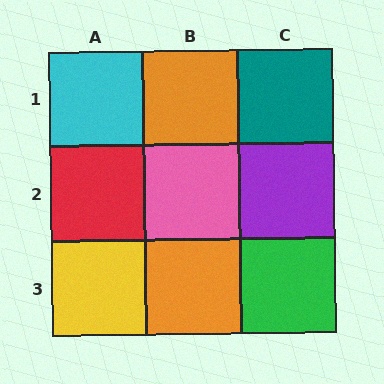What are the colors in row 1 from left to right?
Cyan, orange, teal.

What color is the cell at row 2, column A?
Red.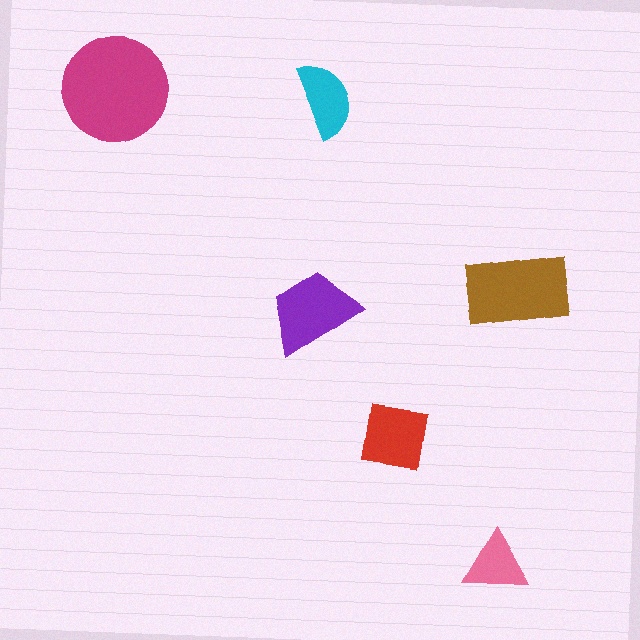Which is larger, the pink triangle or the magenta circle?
The magenta circle.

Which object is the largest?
The magenta circle.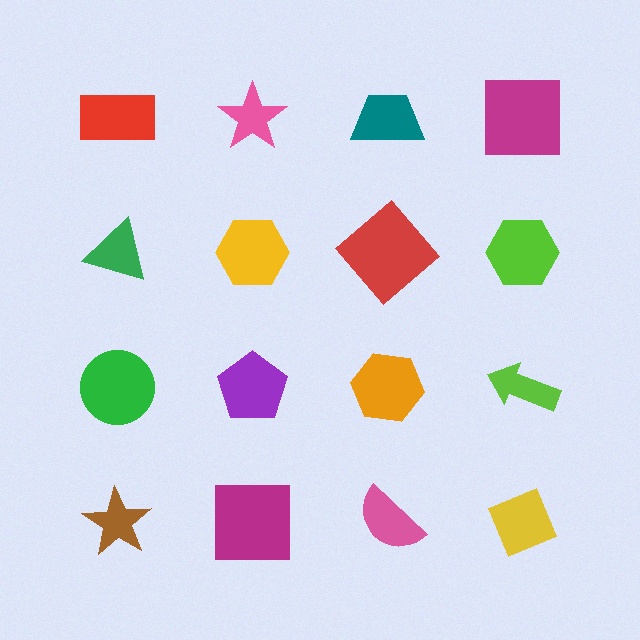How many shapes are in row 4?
4 shapes.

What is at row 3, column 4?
A lime arrow.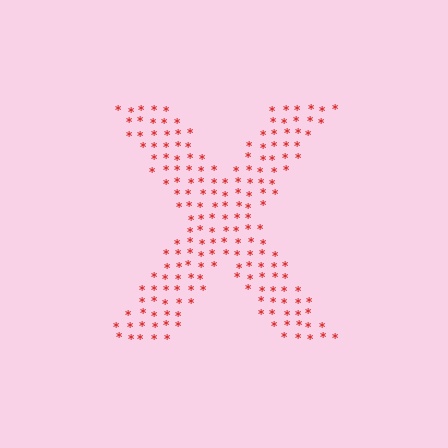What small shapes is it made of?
It is made of small asterisks.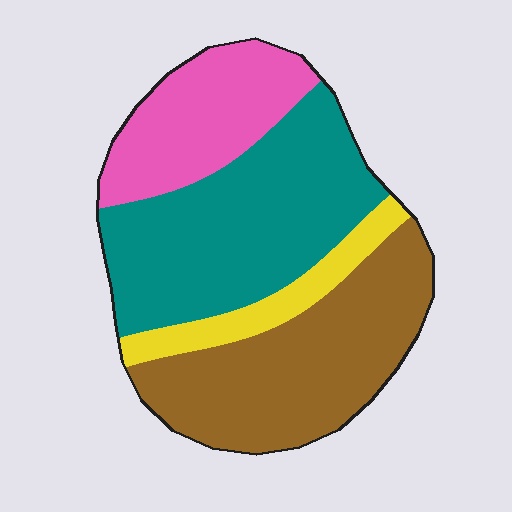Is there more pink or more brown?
Brown.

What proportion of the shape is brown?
Brown covers 33% of the shape.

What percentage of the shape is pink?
Pink covers 20% of the shape.